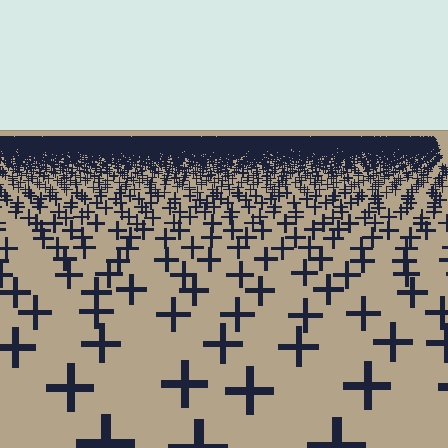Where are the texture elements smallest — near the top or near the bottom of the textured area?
Near the top.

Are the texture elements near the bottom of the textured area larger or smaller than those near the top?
Larger. Near the bottom, elements are closer to the viewer and appear at a bigger on-screen size.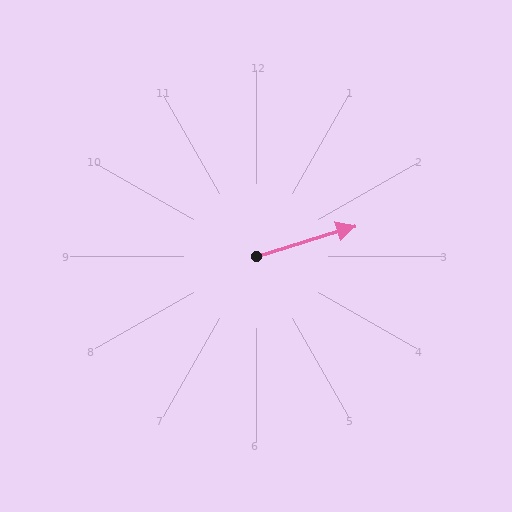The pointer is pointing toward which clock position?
Roughly 2 o'clock.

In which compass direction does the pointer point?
East.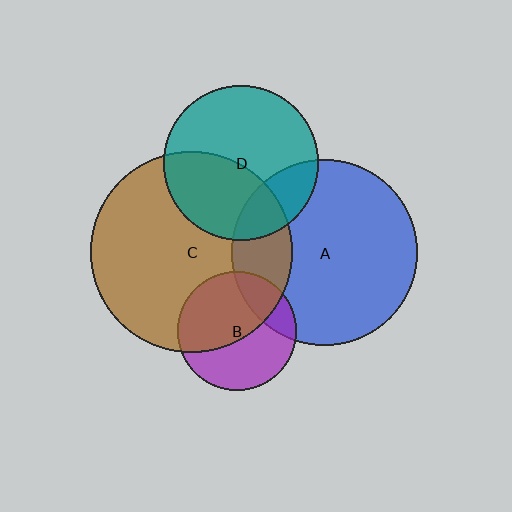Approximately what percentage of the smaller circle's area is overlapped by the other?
Approximately 55%.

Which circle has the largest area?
Circle C (brown).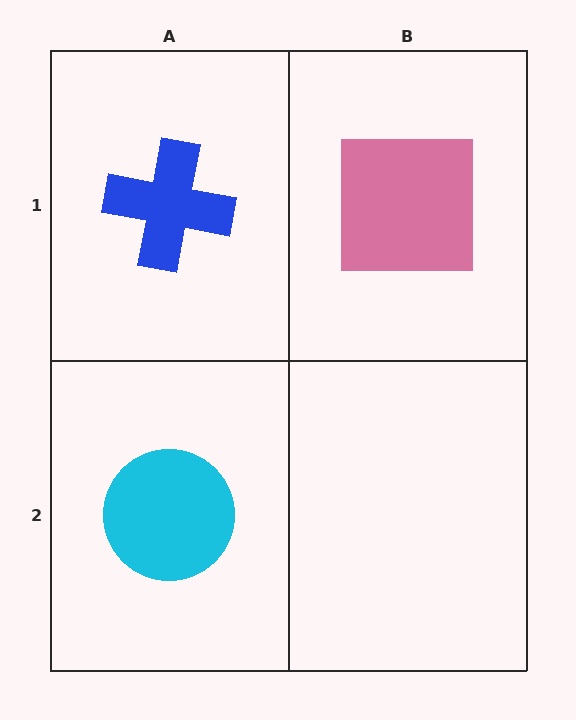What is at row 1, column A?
A blue cross.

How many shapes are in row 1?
2 shapes.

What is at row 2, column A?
A cyan circle.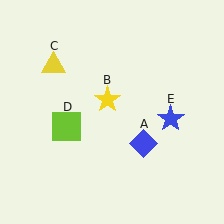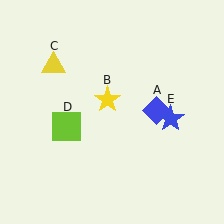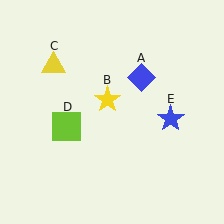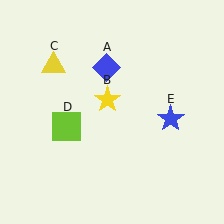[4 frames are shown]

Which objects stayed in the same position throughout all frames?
Yellow star (object B) and yellow triangle (object C) and lime square (object D) and blue star (object E) remained stationary.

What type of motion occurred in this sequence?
The blue diamond (object A) rotated counterclockwise around the center of the scene.